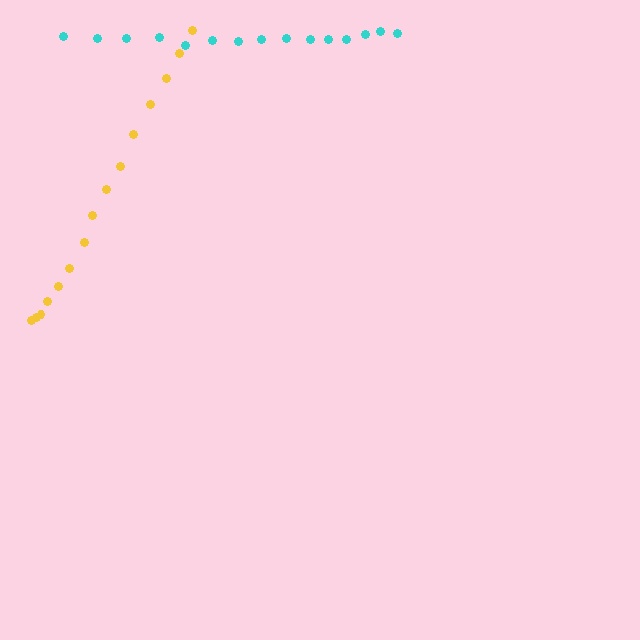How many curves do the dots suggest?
There are 2 distinct paths.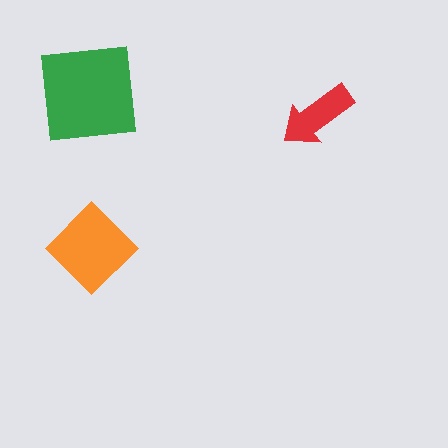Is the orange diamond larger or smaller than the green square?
Smaller.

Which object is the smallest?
The red arrow.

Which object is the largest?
The green square.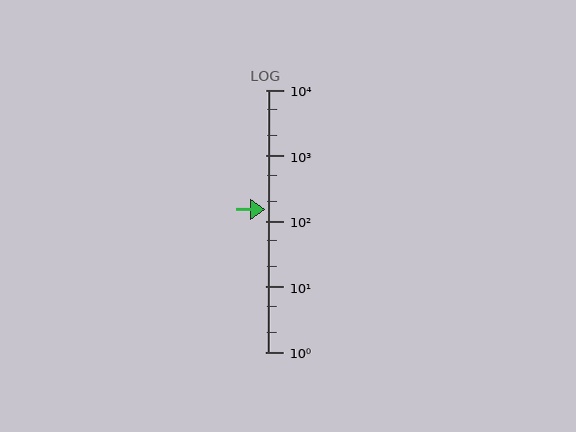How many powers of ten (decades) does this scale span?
The scale spans 4 decades, from 1 to 10000.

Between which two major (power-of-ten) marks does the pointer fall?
The pointer is between 100 and 1000.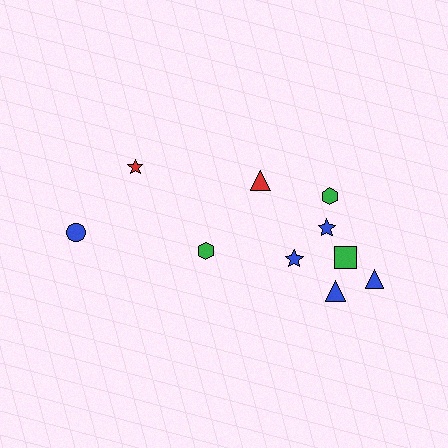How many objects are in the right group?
There are 7 objects.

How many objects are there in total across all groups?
There are 10 objects.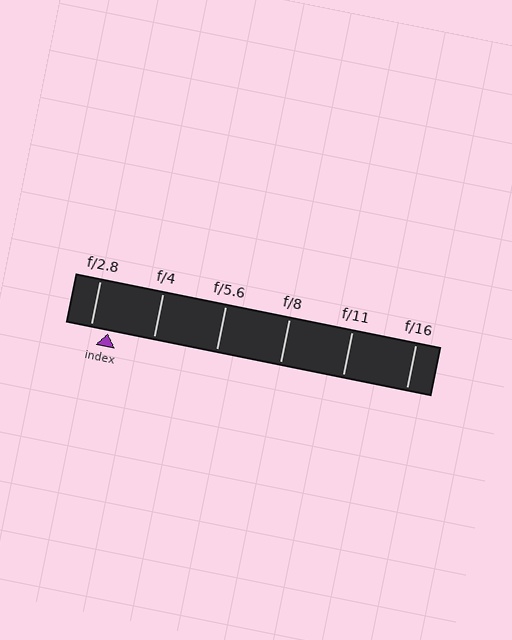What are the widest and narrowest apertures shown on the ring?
The widest aperture shown is f/2.8 and the narrowest is f/16.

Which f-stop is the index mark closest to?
The index mark is closest to f/2.8.